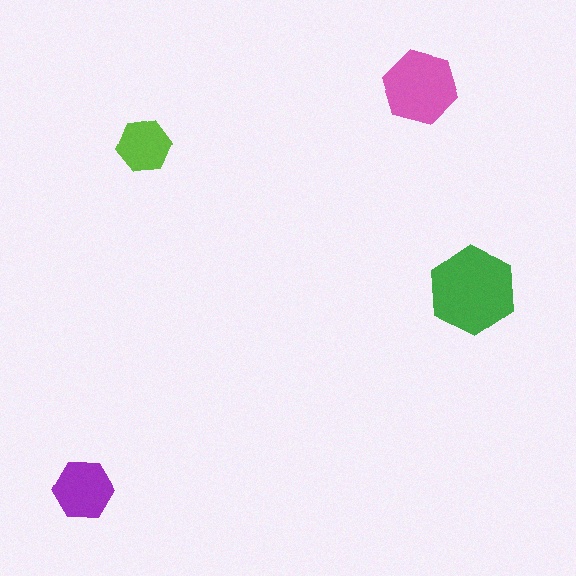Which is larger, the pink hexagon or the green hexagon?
The green one.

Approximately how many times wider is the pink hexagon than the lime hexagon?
About 1.5 times wider.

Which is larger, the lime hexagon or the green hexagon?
The green one.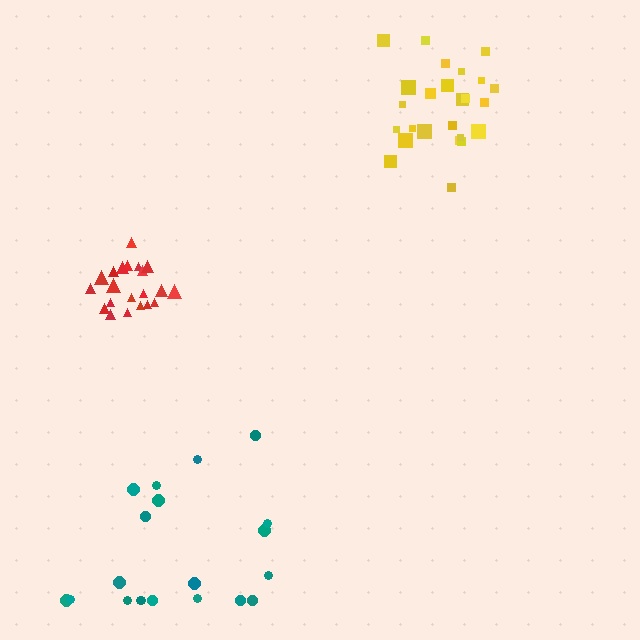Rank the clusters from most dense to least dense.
red, yellow, teal.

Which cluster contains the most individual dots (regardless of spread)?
Yellow (25).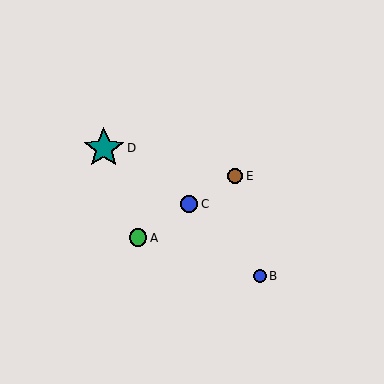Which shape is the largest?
The teal star (labeled D) is the largest.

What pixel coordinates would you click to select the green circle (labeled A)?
Click at (138, 238) to select the green circle A.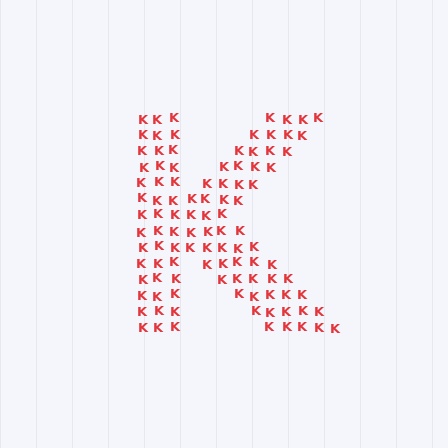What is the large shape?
The large shape is the letter K.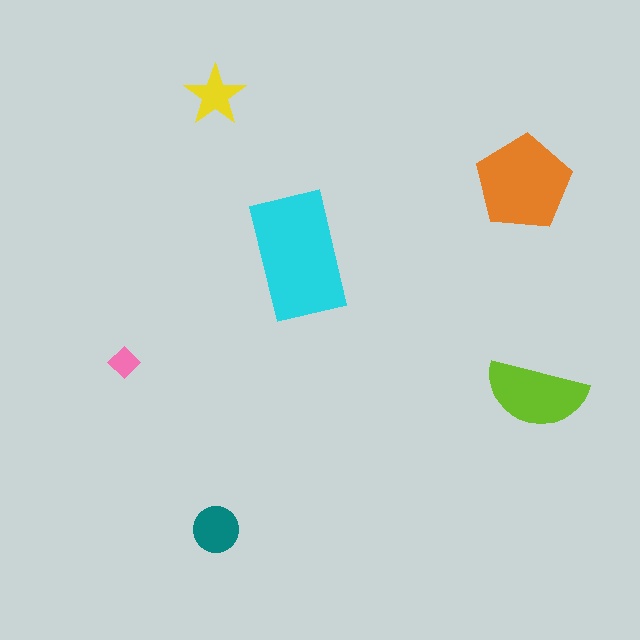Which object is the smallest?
The pink diamond.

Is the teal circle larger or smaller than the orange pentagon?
Smaller.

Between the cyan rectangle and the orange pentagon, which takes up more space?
The cyan rectangle.